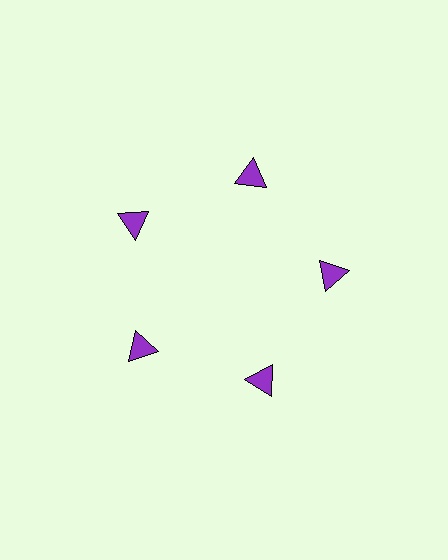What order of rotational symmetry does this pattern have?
This pattern has 5-fold rotational symmetry.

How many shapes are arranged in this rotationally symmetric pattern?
There are 5 shapes, arranged in 5 groups of 1.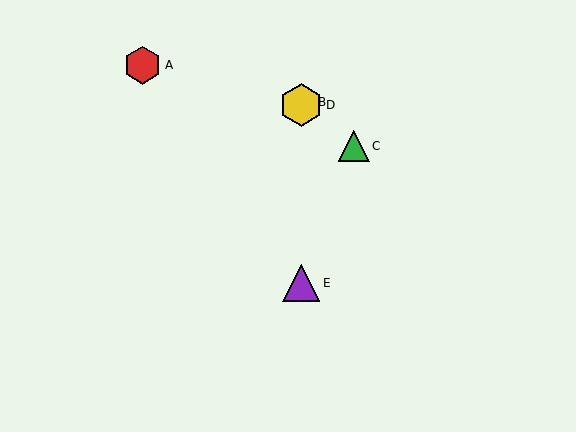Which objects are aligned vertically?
Objects B, D, E are aligned vertically.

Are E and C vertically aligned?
No, E is at x≈301 and C is at x≈354.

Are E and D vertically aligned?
Yes, both are at x≈301.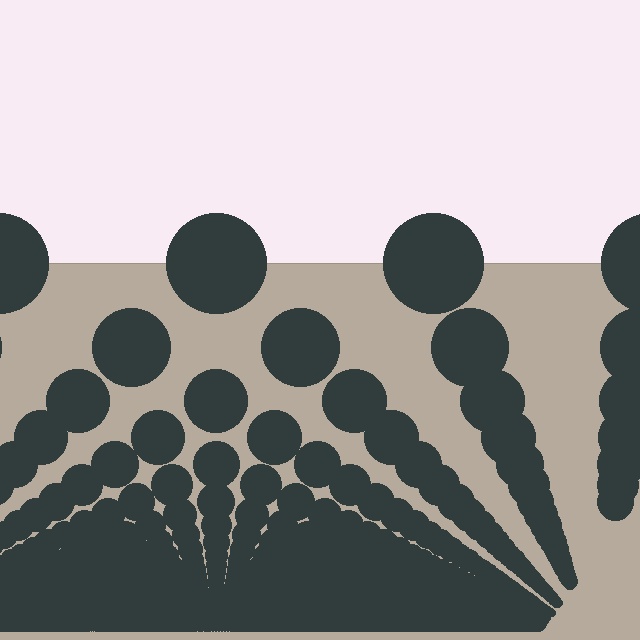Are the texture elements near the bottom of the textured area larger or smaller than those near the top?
Smaller. The gradient is inverted — elements near the bottom are smaller and denser.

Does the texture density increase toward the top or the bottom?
Density increases toward the bottom.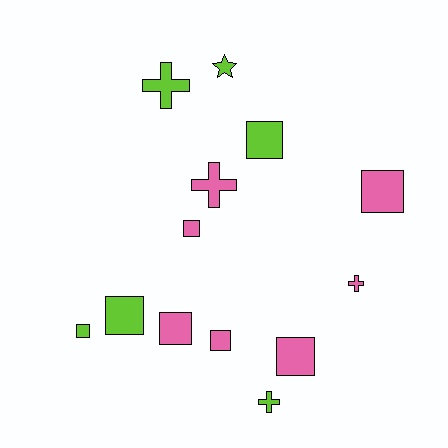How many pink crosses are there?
There are 2 pink crosses.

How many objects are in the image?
There are 13 objects.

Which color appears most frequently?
Pink, with 7 objects.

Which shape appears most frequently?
Square, with 8 objects.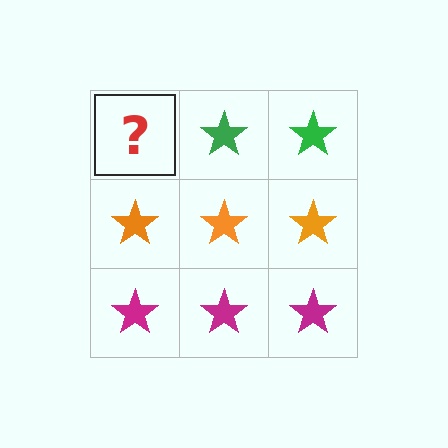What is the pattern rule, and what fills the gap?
The rule is that each row has a consistent color. The gap should be filled with a green star.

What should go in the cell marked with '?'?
The missing cell should contain a green star.